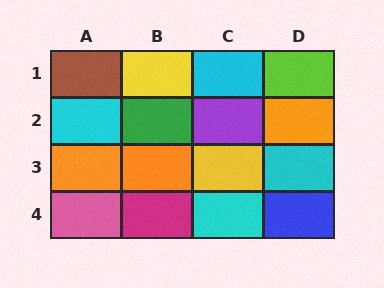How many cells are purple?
1 cell is purple.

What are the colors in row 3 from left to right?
Orange, orange, yellow, cyan.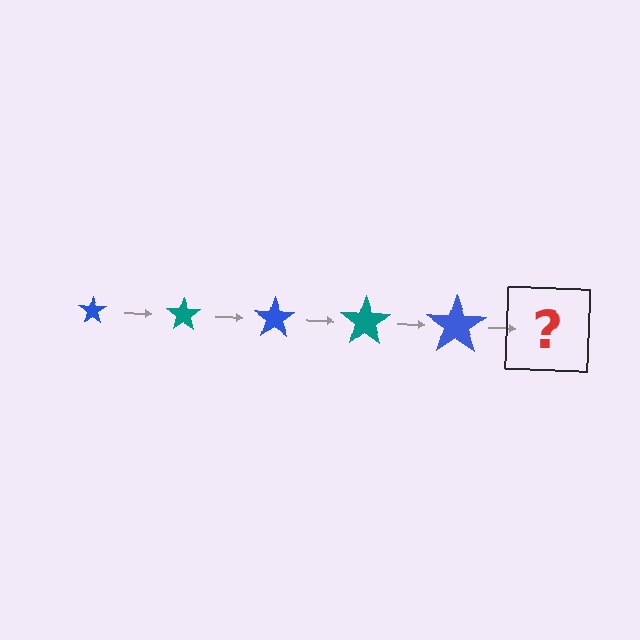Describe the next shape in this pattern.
It should be a teal star, larger than the previous one.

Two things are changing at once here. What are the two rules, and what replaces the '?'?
The two rules are that the star grows larger each step and the color cycles through blue and teal. The '?' should be a teal star, larger than the previous one.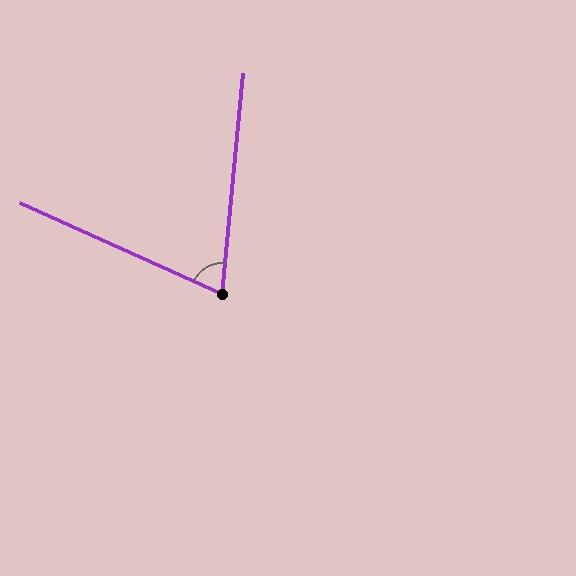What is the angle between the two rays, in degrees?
Approximately 71 degrees.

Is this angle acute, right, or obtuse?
It is acute.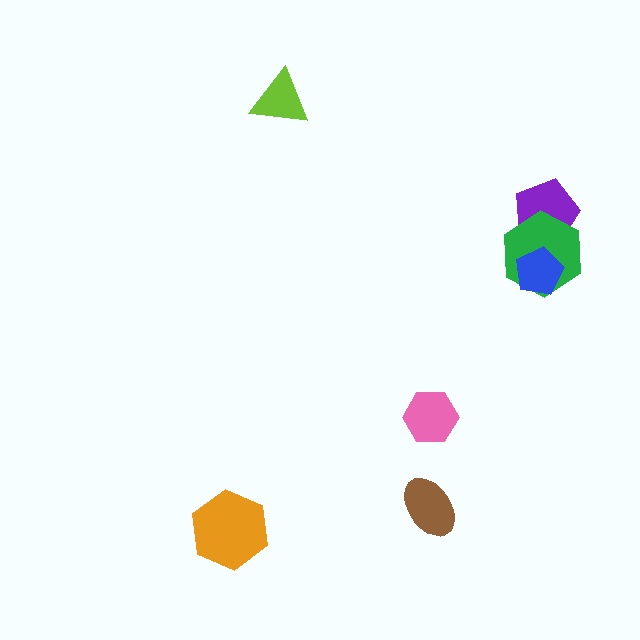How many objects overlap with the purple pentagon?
1 object overlaps with the purple pentagon.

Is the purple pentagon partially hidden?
Yes, it is partially covered by another shape.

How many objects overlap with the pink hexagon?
0 objects overlap with the pink hexagon.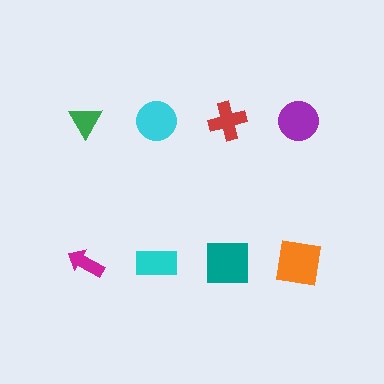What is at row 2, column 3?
A teal square.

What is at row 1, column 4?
A purple circle.